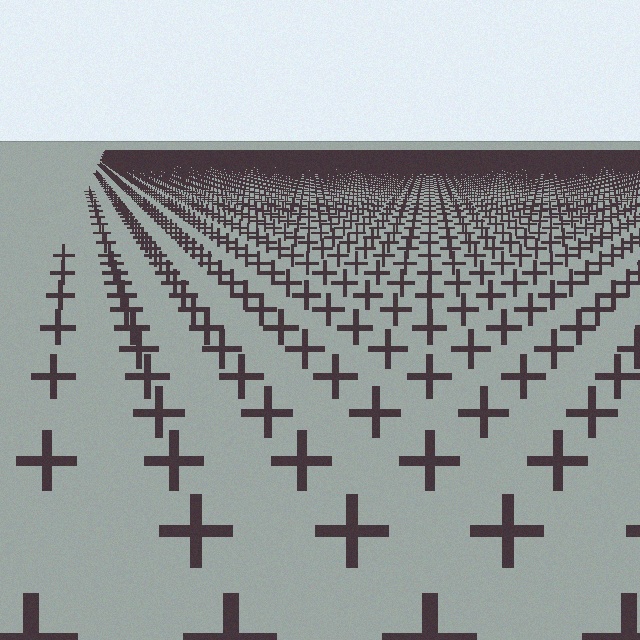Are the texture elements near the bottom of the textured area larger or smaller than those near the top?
Larger. Near the bottom, elements are closer to the viewer and appear at a bigger on-screen size.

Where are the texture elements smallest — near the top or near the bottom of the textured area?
Near the top.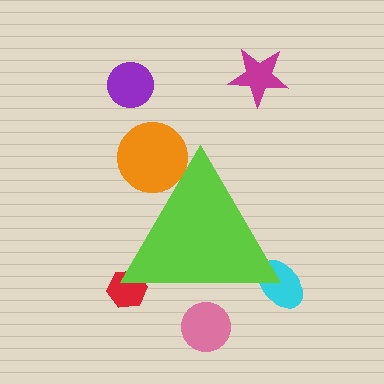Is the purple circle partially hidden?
No, the purple circle is fully visible.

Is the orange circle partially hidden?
Yes, the orange circle is partially hidden behind the lime triangle.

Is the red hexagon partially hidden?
Yes, the red hexagon is partially hidden behind the lime triangle.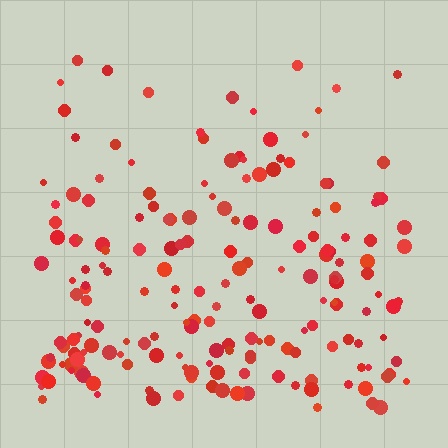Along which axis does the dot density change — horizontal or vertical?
Vertical.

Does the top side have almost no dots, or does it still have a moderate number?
Still a moderate number, just noticeably fewer than the bottom.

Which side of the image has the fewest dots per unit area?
The top.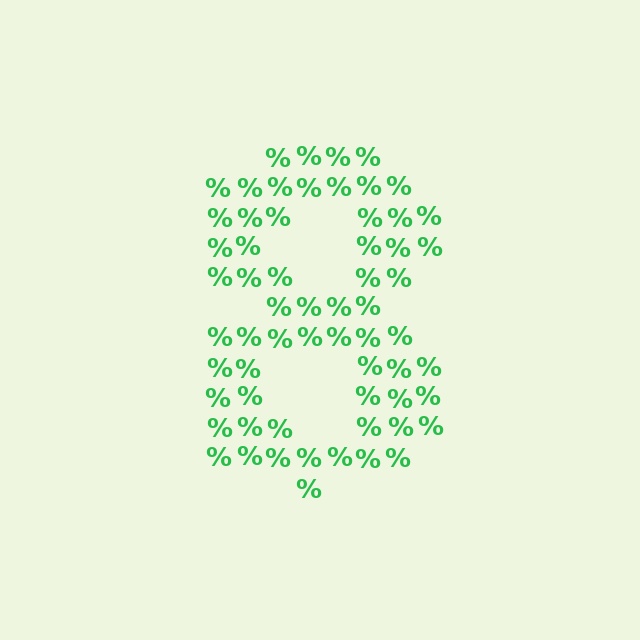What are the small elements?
The small elements are percent signs.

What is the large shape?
The large shape is the digit 8.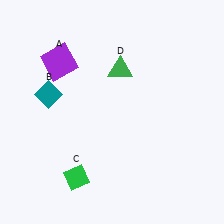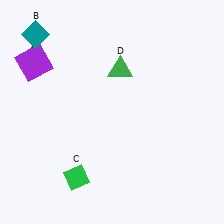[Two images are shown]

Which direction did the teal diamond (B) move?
The teal diamond (B) moved up.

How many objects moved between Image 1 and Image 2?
2 objects moved between the two images.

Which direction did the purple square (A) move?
The purple square (A) moved left.